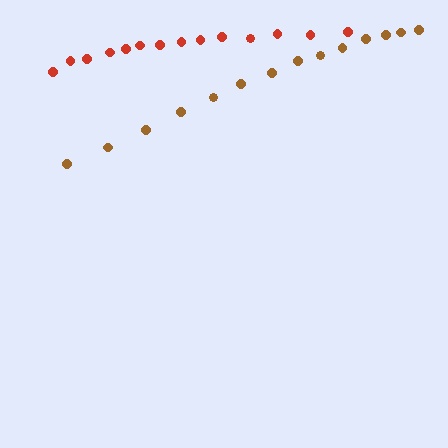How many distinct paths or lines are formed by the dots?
There are 2 distinct paths.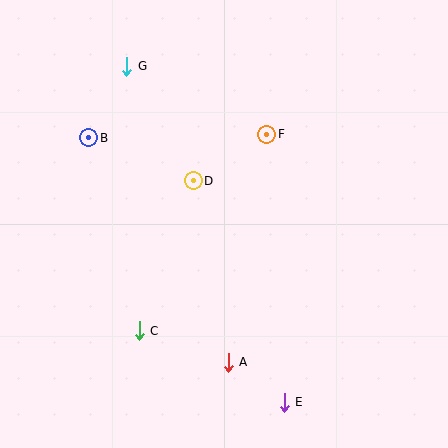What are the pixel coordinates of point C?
Point C is at (139, 331).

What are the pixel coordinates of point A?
Point A is at (228, 362).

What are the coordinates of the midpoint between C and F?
The midpoint between C and F is at (203, 233).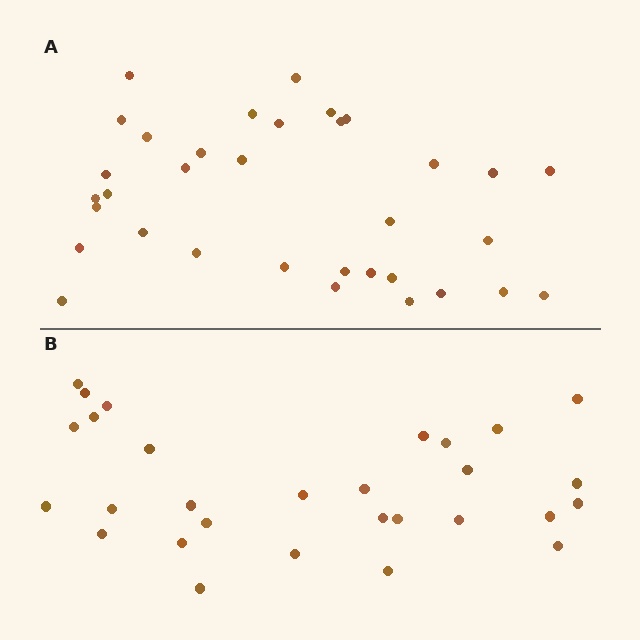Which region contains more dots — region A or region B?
Region A (the top region) has more dots.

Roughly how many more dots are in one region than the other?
Region A has about 5 more dots than region B.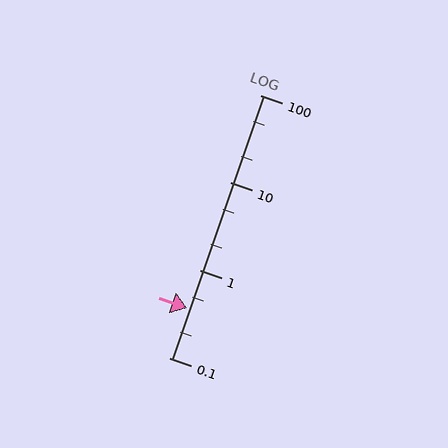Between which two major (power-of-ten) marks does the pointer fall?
The pointer is between 0.1 and 1.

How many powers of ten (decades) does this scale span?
The scale spans 3 decades, from 0.1 to 100.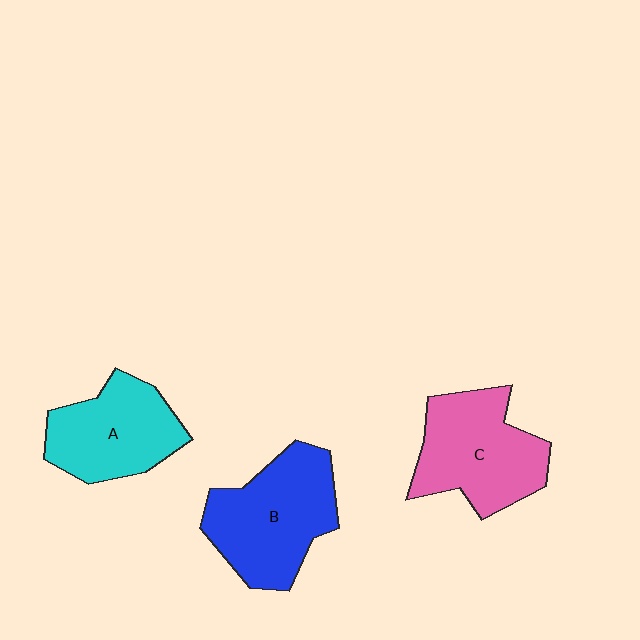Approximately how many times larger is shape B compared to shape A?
Approximately 1.2 times.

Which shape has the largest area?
Shape B (blue).